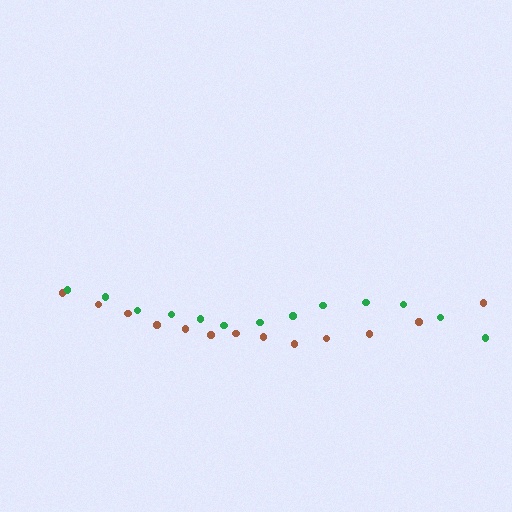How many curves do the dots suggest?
There are 2 distinct paths.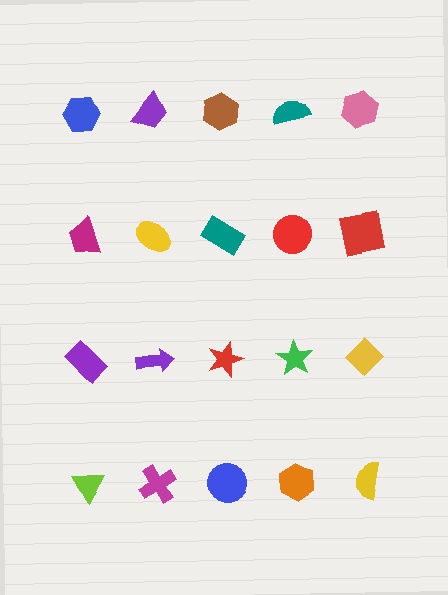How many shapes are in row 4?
5 shapes.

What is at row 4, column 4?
An orange hexagon.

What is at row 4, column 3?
A blue circle.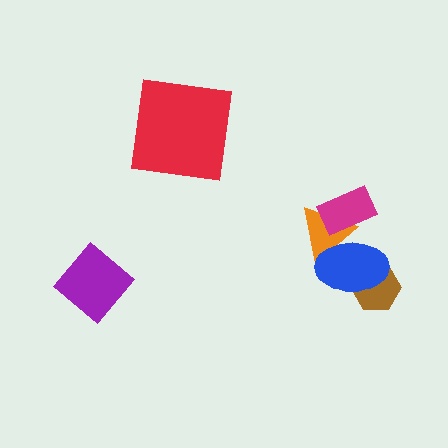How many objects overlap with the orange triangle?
2 objects overlap with the orange triangle.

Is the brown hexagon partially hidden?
Yes, it is partially covered by another shape.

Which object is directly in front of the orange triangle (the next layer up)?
The blue ellipse is directly in front of the orange triangle.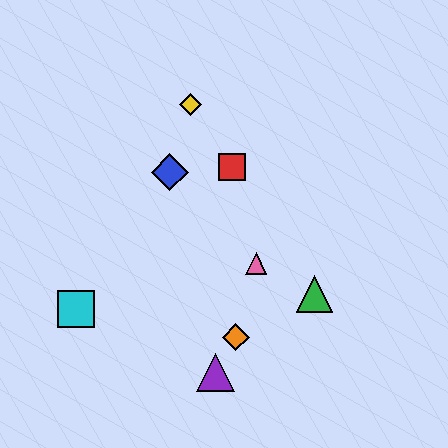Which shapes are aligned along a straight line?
The red square, the green triangle, the yellow diamond are aligned along a straight line.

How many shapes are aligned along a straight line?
3 shapes (the red square, the green triangle, the yellow diamond) are aligned along a straight line.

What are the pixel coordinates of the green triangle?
The green triangle is at (315, 294).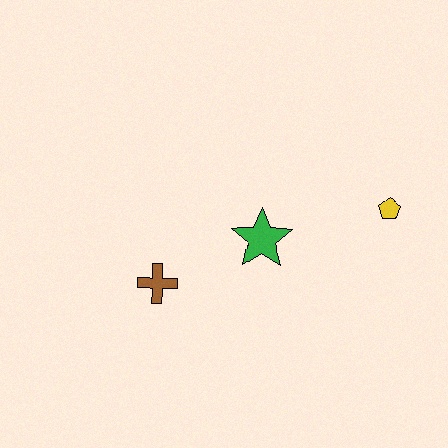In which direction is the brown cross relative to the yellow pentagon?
The brown cross is to the left of the yellow pentagon.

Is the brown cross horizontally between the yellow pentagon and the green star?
No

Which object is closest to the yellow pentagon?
The green star is closest to the yellow pentagon.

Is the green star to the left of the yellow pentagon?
Yes